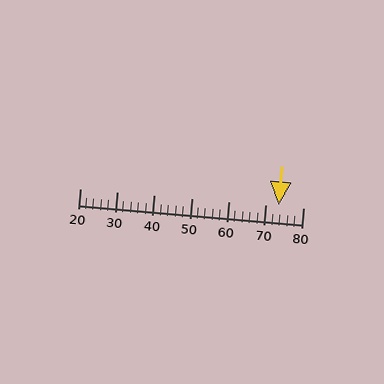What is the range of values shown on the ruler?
The ruler shows values from 20 to 80.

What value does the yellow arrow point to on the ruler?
The yellow arrow points to approximately 74.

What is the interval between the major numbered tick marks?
The major tick marks are spaced 10 units apart.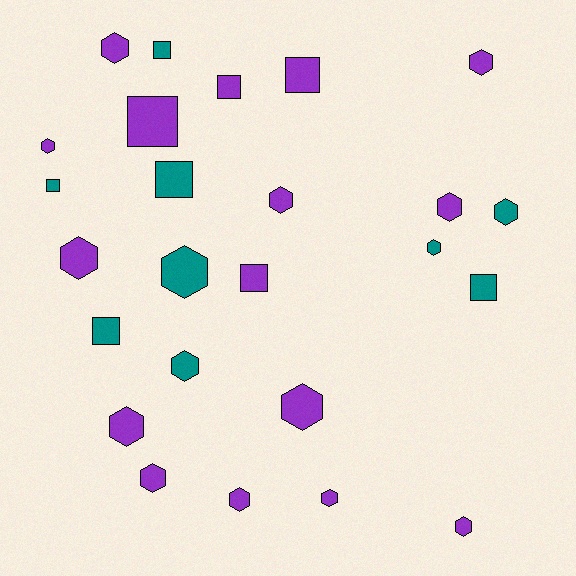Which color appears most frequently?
Purple, with 16 objects.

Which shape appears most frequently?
Hexagon, with 16 objects.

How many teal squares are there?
There are 5 teal squares.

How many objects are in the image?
There are 25 objects.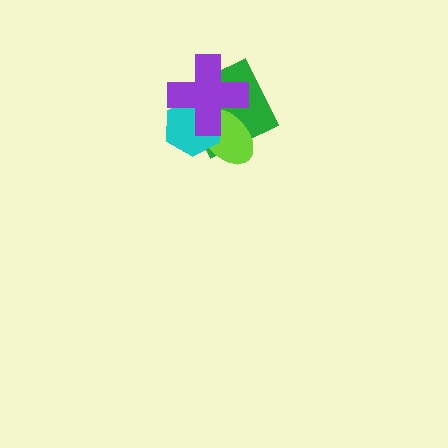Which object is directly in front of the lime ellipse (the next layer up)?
The cyan hexagon is directly in front of the lime ellipse.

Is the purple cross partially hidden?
No, no other shape covers it.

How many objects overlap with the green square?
3 objects overlap with the green square.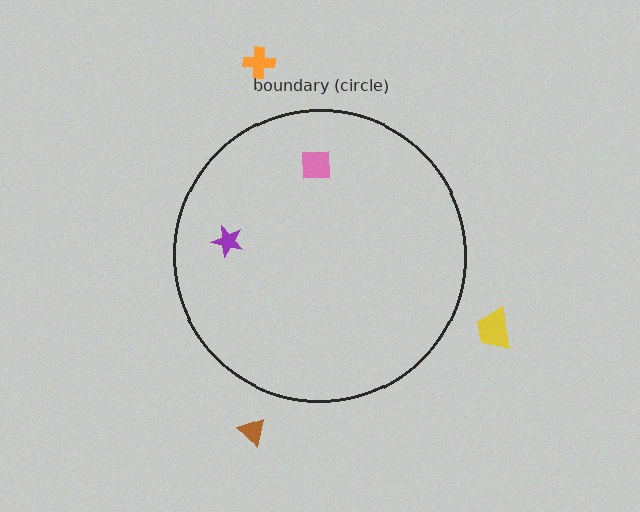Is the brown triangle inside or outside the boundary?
Outside.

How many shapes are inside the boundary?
2 inside, 3 outside.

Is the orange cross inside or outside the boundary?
Outside.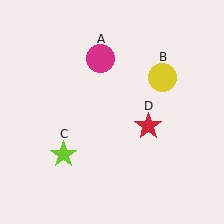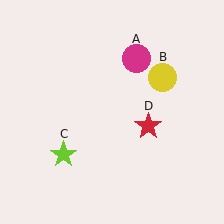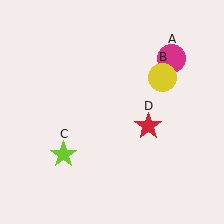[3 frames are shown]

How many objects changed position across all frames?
1 object changed position: magenta circle (object A).